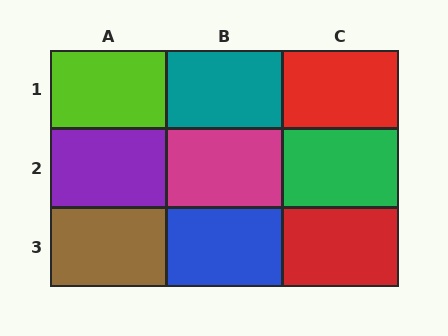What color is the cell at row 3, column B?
Blue.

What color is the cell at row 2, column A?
Purple.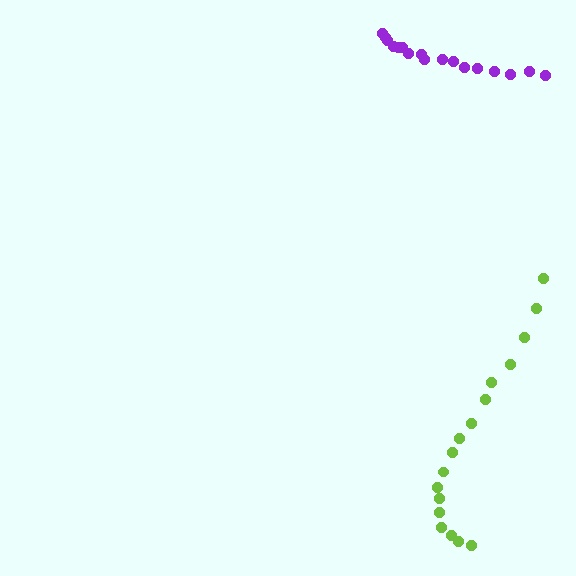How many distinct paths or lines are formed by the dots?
There are 2 distinct paths.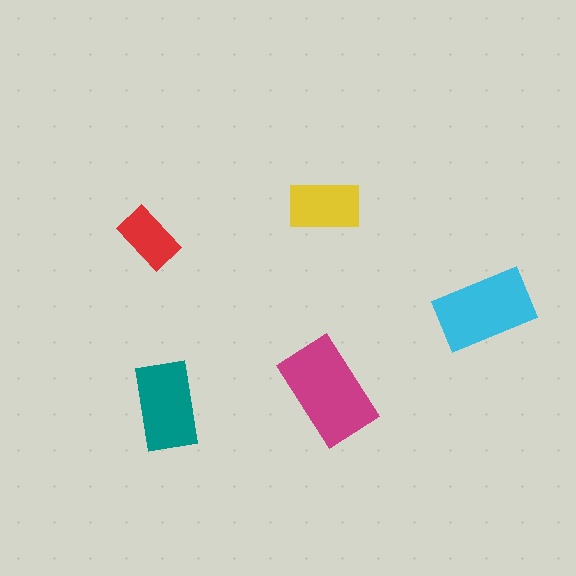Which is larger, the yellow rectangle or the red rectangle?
The yellow one.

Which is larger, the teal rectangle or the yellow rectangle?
The teal one.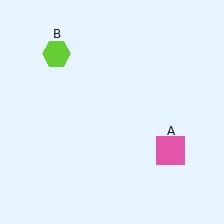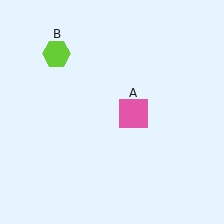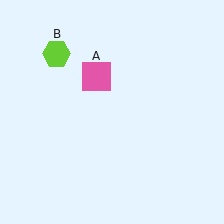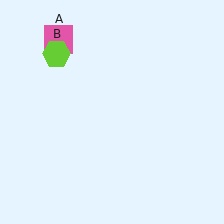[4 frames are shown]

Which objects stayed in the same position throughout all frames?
Lime hexagon (object B) remained stationary.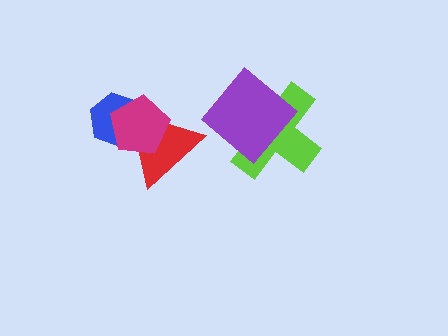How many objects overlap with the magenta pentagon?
2 objects overlap with the magenta pentagon.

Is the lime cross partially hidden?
Yes, it is partially covered by another shape.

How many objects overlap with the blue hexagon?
2 objects overlap with the blue hexagon.